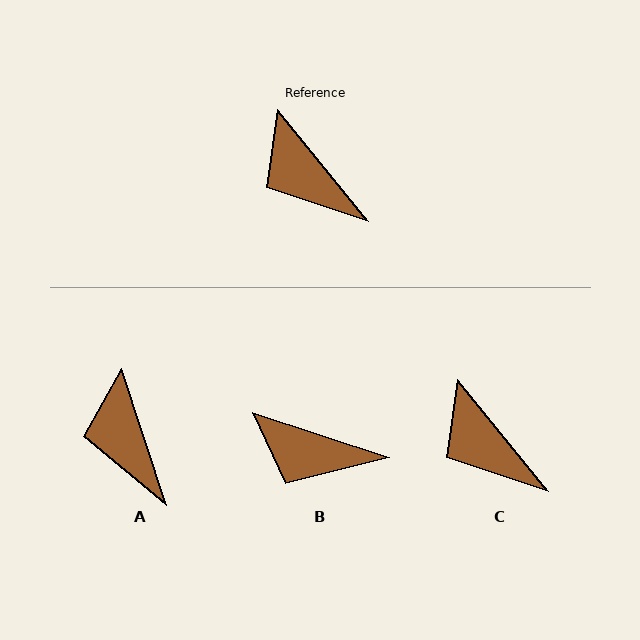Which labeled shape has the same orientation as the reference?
C.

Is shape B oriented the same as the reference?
No, it is off by about 33 degrees.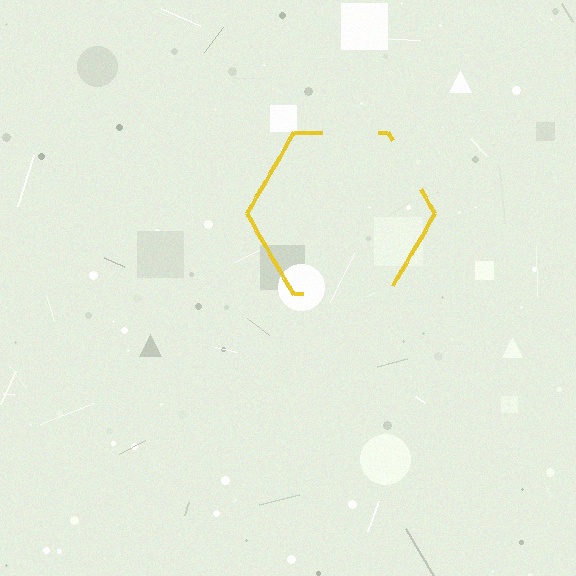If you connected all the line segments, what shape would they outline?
They would outline a hexagon.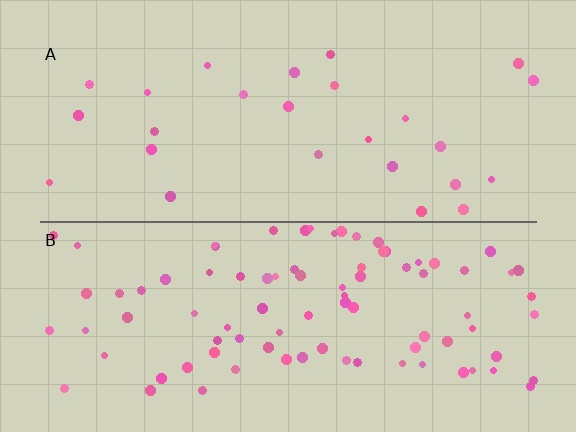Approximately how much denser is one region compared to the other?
Approximately 3.4× — region B over region A.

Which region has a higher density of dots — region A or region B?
B (the bottom).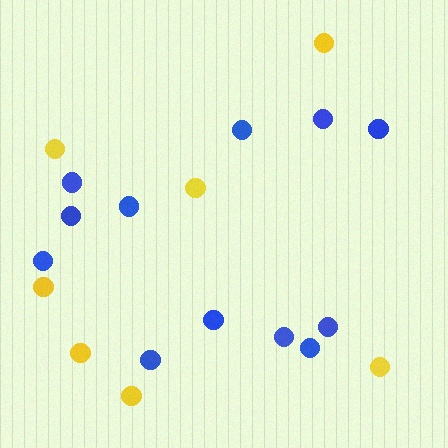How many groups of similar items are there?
There are 2 groups: one group of yellow circles (7) and one group of blue circles (12).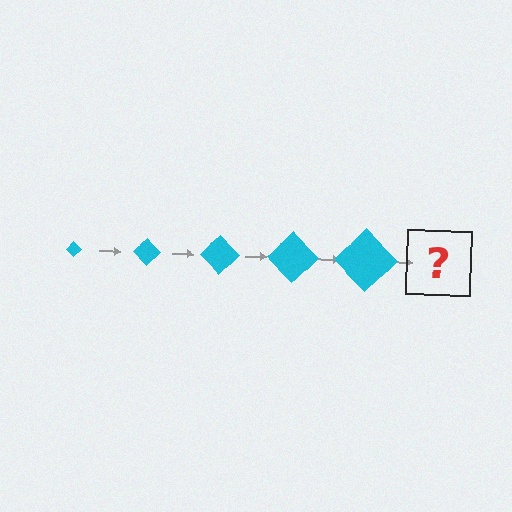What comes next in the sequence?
The next element should be a cyan diamond, larger than the previous one.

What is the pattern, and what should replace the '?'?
The pattern is that the diamond gets progressively larger each step. The '?' should be a cyan diamond, larger than the previous one.